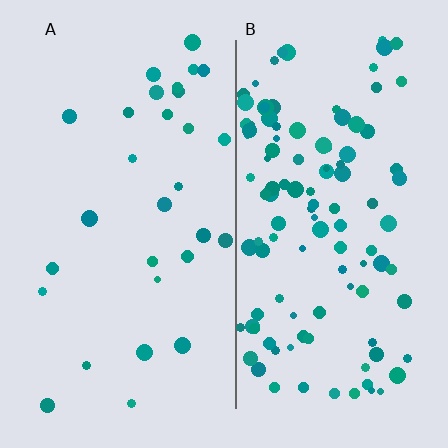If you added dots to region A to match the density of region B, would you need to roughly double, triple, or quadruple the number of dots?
Approximately quadruple.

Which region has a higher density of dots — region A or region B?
B (the right).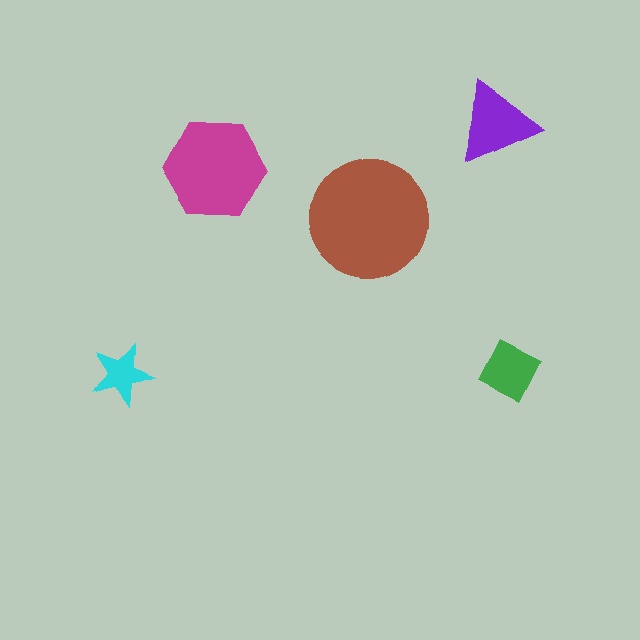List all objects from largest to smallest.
The brown circle, the magenta hexagon, the purple triangle, the green diamond, the cyan star.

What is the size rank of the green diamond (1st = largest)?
4th.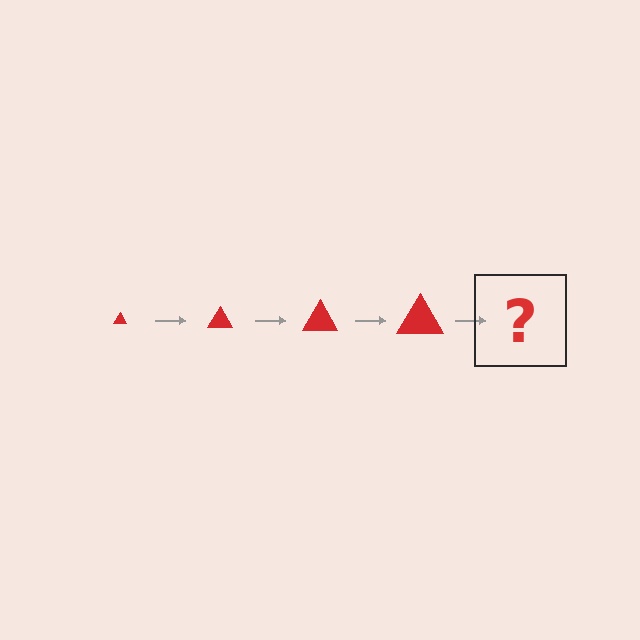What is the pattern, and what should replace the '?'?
The pattern is that the triangle gets progressively larger each step. The '?' should be a red triangle, larger than the previous one.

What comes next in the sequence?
The next element should be a red triangle, larger than the previous one.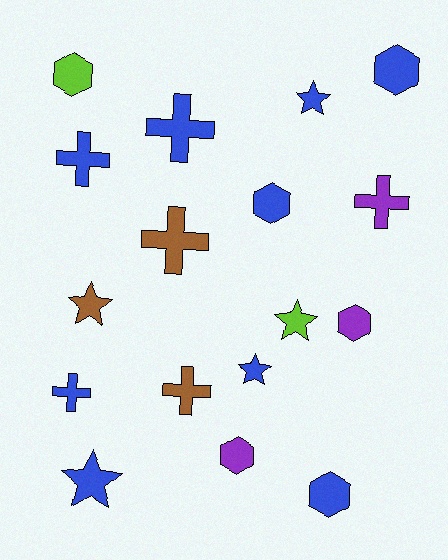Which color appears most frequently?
Blue, with 9 objects.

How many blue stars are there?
There are 3 blue stars.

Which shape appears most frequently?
Cross, with 6 objects.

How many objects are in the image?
There are 17 objects.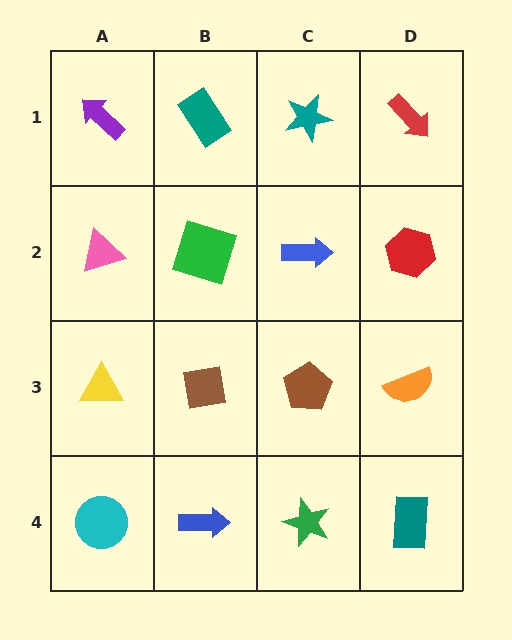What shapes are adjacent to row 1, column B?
A green square (row 2, column B), a purple arrow (row 1, column A), a teal star (row 1, column C).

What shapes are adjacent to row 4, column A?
A yellow triangle (row 3, column A), a blue arrow (row 4, column B).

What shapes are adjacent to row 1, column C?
A blue arrow (row 2, column C), a teal rectangle (row 1, column B), a red arrow (row 1, column D).